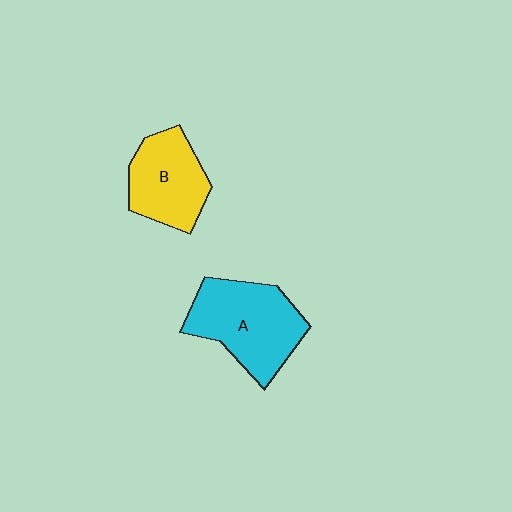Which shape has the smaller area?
Shape B (yellow).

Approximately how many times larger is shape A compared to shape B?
Approximately 1.3 times.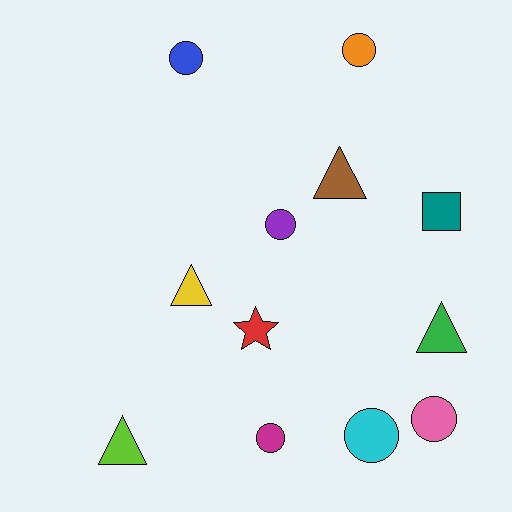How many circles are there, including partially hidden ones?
There are 6 circles.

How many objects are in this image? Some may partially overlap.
There are 12 objects.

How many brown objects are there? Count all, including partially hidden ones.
There is 1 brown object.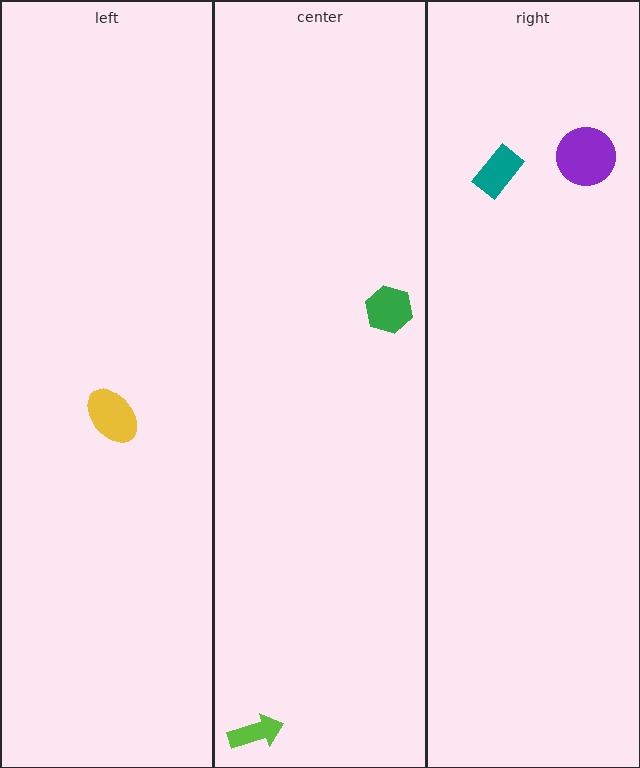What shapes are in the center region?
The green hexagon, the lime arrow.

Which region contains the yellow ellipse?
The left region.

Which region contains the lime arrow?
The center region.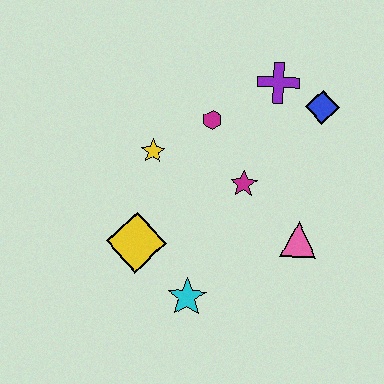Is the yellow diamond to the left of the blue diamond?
Yes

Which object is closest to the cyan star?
The yellow diamond is closest to the cyan star.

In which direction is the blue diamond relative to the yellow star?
The blue diamond is to the right of the yellow star.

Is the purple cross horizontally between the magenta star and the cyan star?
No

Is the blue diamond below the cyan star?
No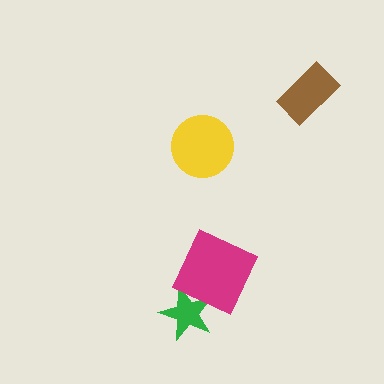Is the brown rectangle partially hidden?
No, no other shape covers it.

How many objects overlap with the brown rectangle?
0 objects overlap with the brown rectangle.